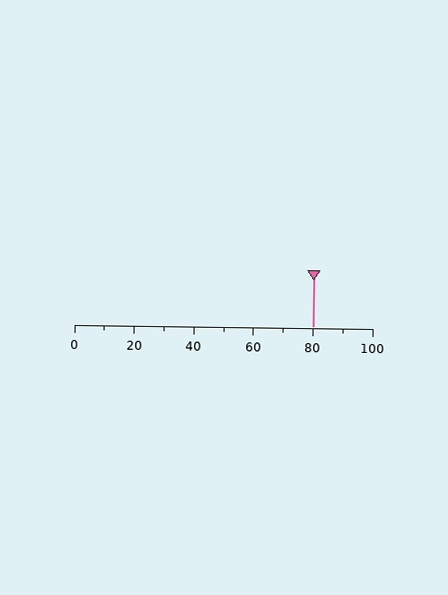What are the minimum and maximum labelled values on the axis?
The axis runs from 0 to 100.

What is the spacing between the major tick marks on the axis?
The major ticks are spaced 20 apart.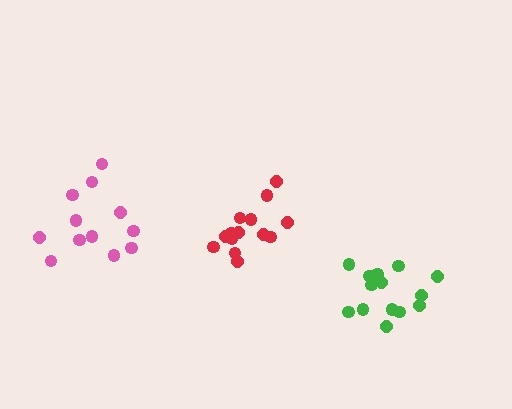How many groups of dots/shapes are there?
There are 3 groups.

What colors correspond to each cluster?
The clusters are colored: green, pink, red.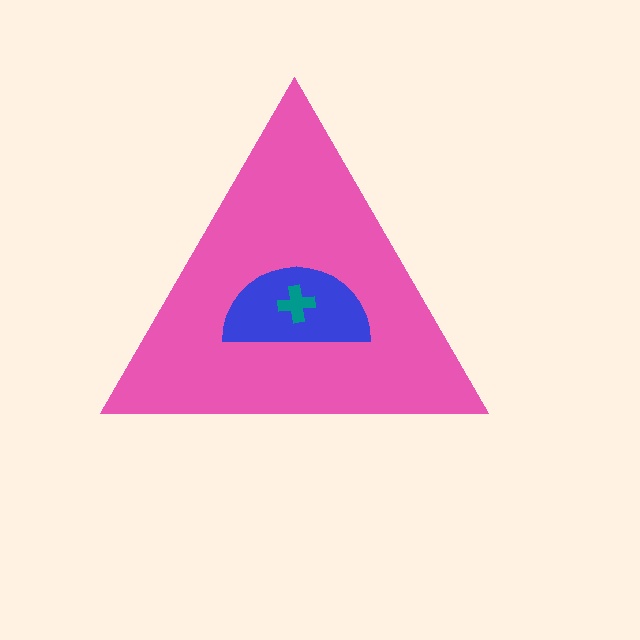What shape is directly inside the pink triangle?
The blue semicircle.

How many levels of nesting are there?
3.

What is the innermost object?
The teal cross.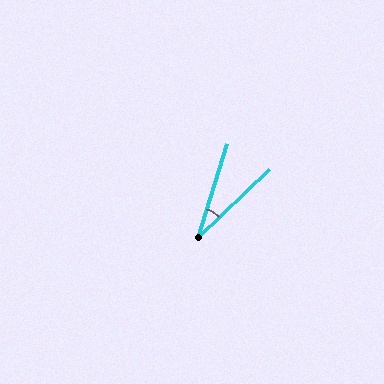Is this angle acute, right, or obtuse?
It is acute.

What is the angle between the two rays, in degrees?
Approximately 29 degrees.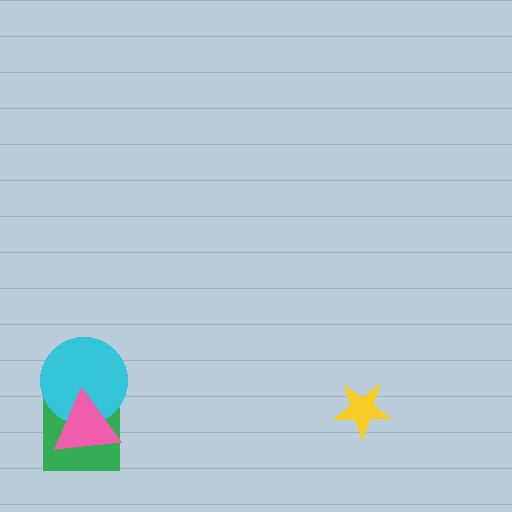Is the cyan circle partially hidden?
Yes, it is partially covered by another shape.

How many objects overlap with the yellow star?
0 objects overlap with the yellow star.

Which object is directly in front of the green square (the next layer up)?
The cyan circle is directly in front of the green square.